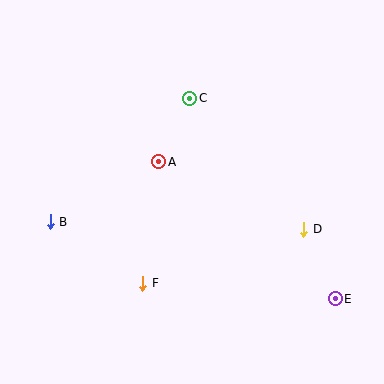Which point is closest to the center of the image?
Point A at (159, 162) is closest to the center.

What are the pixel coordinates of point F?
Point F is at (143, 283).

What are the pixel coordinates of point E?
Point E is at (335, 299).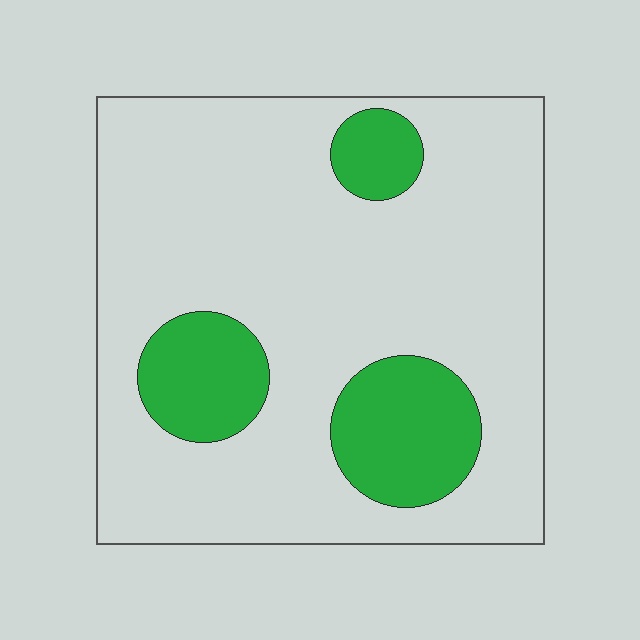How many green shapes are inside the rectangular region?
3.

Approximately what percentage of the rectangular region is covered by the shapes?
Approximately 20%.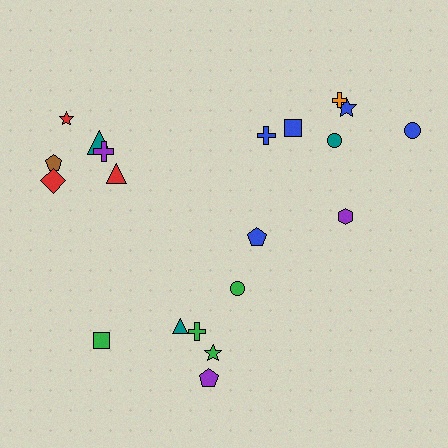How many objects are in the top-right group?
There are 8 objects.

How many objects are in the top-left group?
There are 6 objects.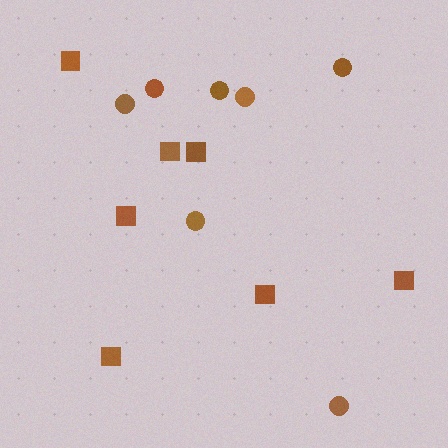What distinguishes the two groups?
There are 2 groups: one group of squares (7) and one group of circles (7).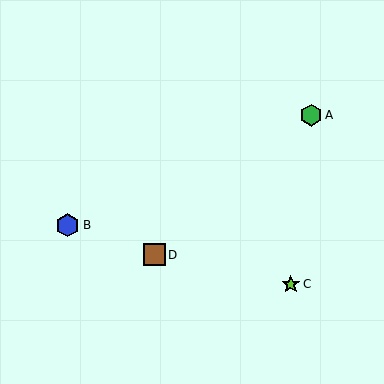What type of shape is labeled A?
Shape A is a green hexagon.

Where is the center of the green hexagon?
The center of the green hexagon is at (311, 115).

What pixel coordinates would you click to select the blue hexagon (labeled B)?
Click at (68, 225) to select the blue hexagon B.